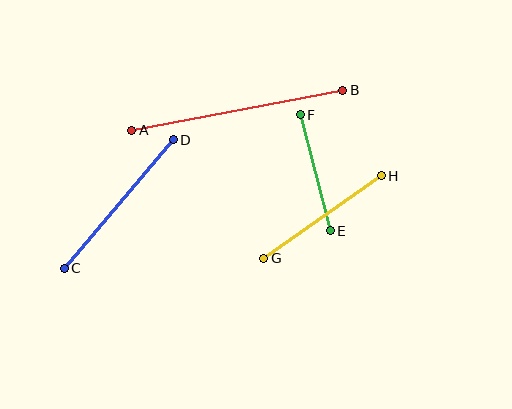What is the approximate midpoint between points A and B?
The midpoint is at approximately (237, 110) pixels.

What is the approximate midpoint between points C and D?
The midpoint is at approximately (119, 204) pixels.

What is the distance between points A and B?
The distance is approximately 215 pixels.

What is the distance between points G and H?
The distance is approximately 144 pixels.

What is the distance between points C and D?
The distance is approximately 169 pixels.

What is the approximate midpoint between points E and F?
The midpoint is at approximately (315, 173) pixels.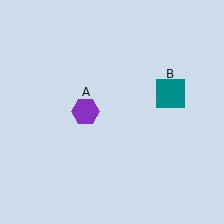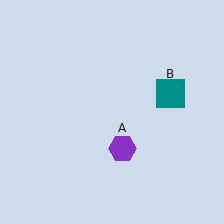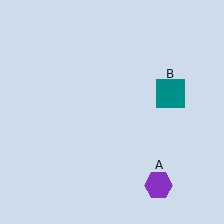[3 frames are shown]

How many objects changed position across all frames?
1 object changed position: purple hexagon (object A).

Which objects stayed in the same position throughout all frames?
Teal square (object B) remained stationary.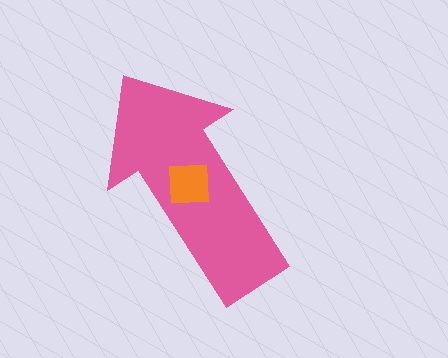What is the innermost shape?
The orange square.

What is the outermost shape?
The pink arrow.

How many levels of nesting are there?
2.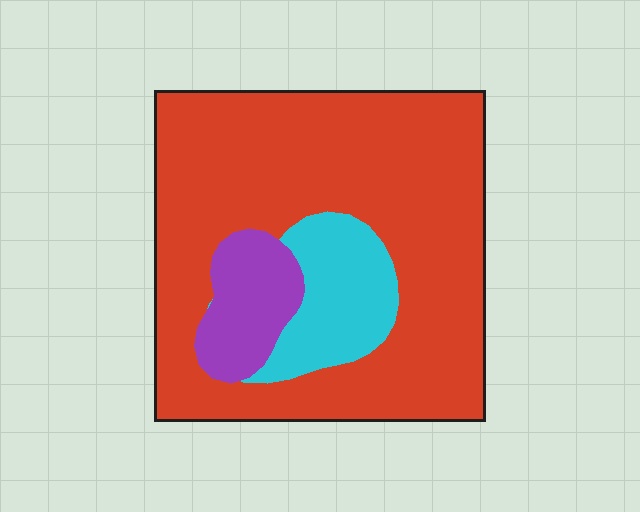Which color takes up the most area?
Red, at roughly 75%.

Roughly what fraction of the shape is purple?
Purple takes up about one tenth (1/10) of the shape.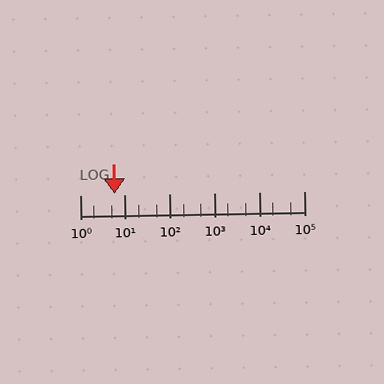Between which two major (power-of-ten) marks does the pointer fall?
The pointer is between 1 and 10.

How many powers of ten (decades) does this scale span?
The scale spans 5 decades, from 1 to 100000.